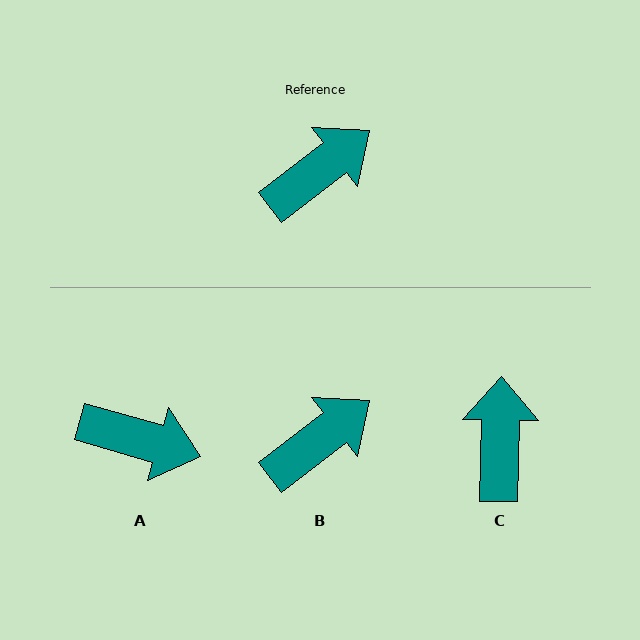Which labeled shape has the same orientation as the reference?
B.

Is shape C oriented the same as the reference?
No, it is off by about 51 degrees.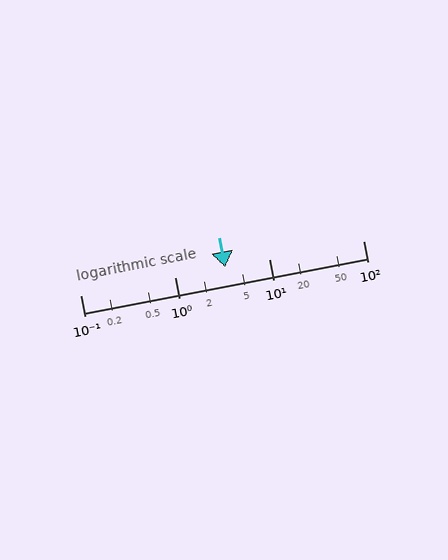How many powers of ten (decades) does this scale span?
The scale spans 3 decades, from 0.1 to 100.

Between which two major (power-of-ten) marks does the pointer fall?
The pointer is between 1 and 10.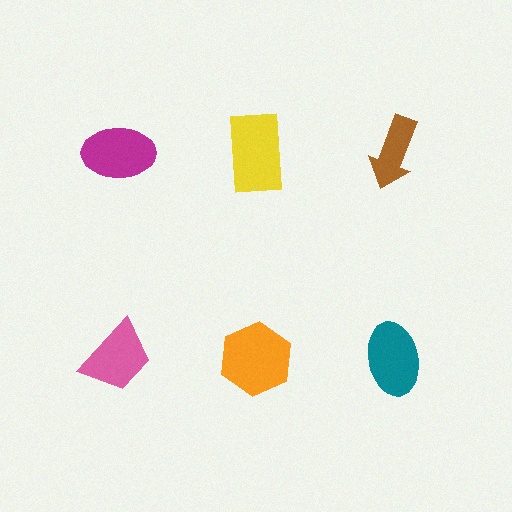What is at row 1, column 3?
A brown arrow.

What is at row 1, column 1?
A magenta ellipse.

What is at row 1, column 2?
A yellow rectangle.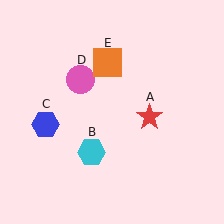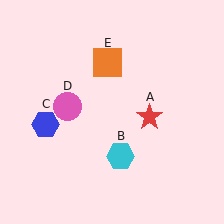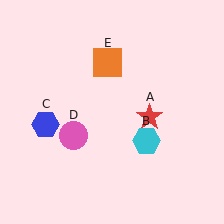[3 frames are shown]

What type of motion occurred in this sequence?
The cyan hexagon (object B), pink circle (object D) rotated counterclockwise around the center of the scene.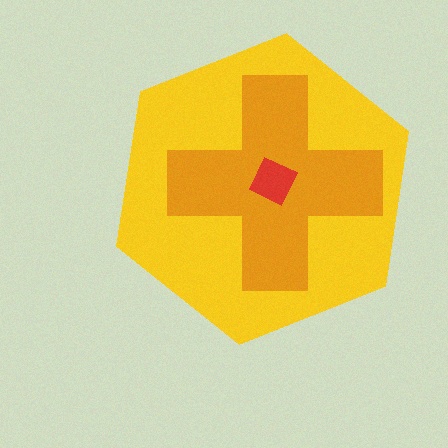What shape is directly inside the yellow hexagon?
The orange cross.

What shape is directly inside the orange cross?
The red square.